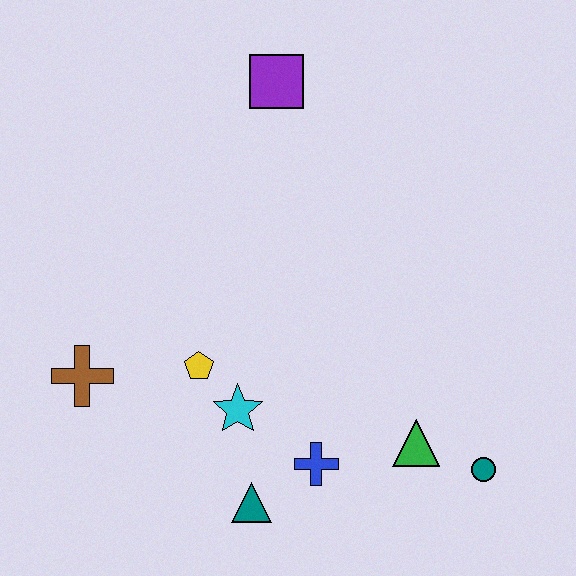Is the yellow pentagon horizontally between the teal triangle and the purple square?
No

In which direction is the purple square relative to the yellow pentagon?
The purple square is above the yellow pentagon.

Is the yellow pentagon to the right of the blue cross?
No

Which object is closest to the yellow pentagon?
The cyan star is closest to the yellow pentagon.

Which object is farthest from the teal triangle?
The purple square is farthest from the teal triangle.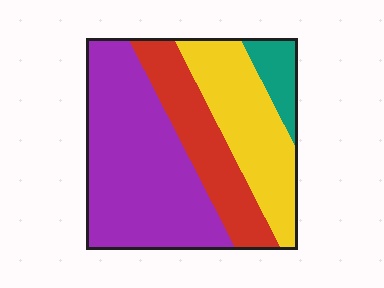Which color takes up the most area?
Purple, at roughly 45%.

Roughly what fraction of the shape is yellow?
Yellow takes up between a sixth and a third of the shape.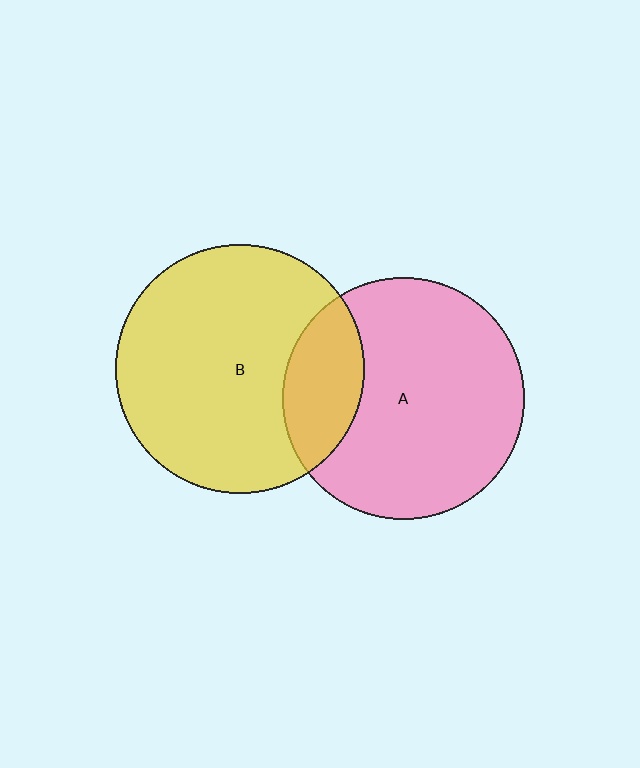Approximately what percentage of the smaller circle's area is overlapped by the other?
Approximately 20%.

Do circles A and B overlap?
Yes.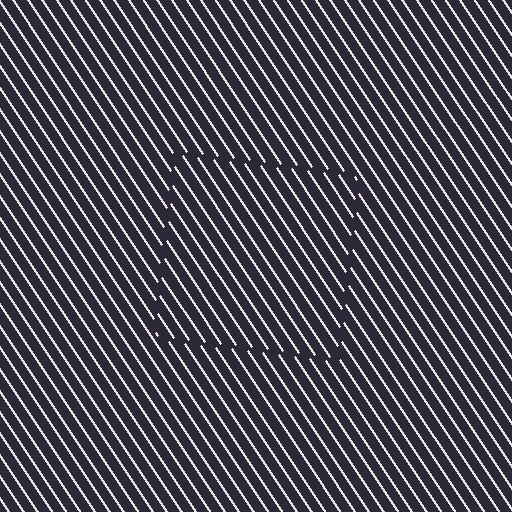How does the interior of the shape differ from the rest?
The interior of the shape contains the same grating, shifted by half a period — the contour is defined by the phase discontinuity where line-ends from the inner and outer gratings abut.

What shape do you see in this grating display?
An illusory square. The interior of the shape contains the same grating, shifted by half a period — the contour is defined by the phase discontinuity where line-ends from the inner and outer gratings abut.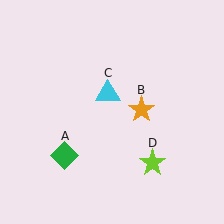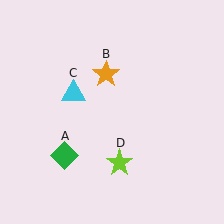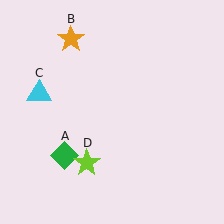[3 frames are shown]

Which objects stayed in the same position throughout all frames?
Green diamond (object A) remained stationary.